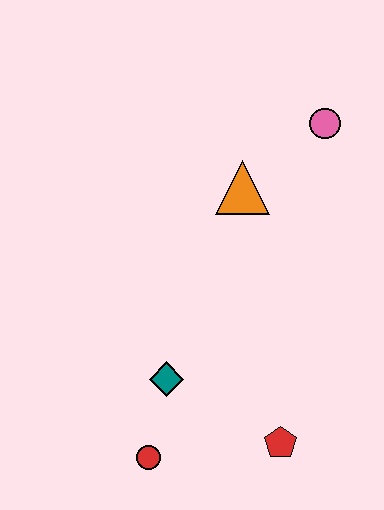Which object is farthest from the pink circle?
The red circle is farthest from the pink circle.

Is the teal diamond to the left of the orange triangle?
Yes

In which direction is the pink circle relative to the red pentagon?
The pink circle is above the red pentagon.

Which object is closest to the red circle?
The teal diamond is closest to the red circle.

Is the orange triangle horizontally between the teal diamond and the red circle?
No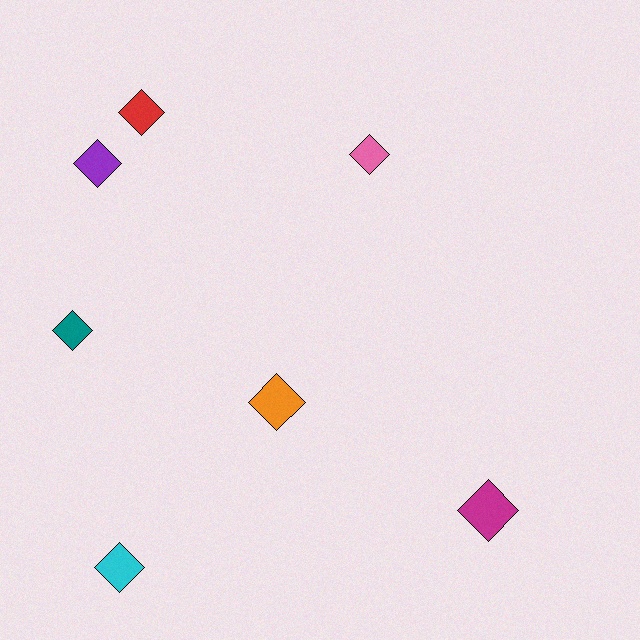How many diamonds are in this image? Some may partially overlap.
There are 7 diamonds.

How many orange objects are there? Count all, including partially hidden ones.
There is 1 orange object.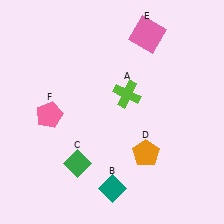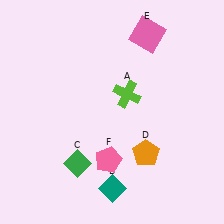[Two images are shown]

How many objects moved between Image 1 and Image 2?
1 object moved between the two images.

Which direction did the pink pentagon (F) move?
The pink pentagon (F) moved right.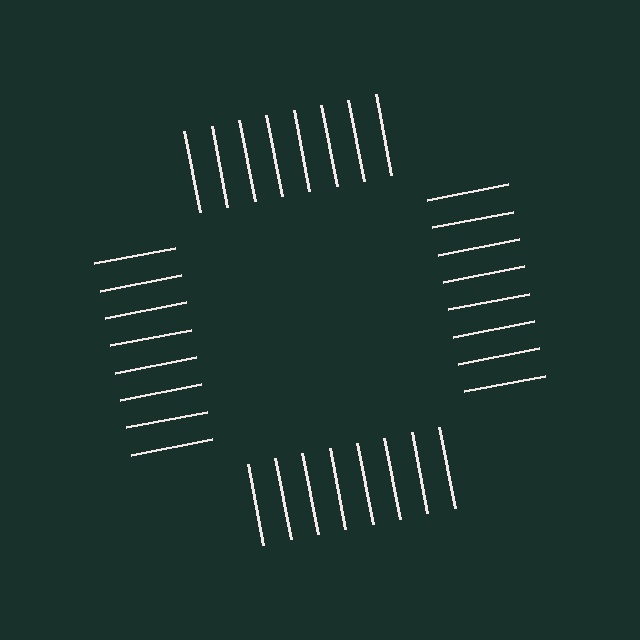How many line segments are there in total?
32 — 8 along each of the 4 edges.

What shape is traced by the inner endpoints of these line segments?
An illusory square — the line segments terminate on its edges but no continuous stroke is drawn.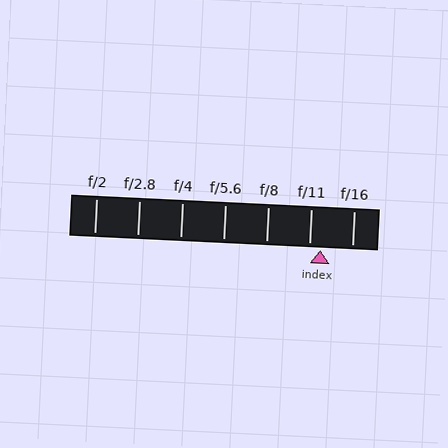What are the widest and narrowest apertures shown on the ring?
The widest aperture shown is f/2 and the narrowest is f/16.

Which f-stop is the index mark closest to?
The index mark is closest to f/11.